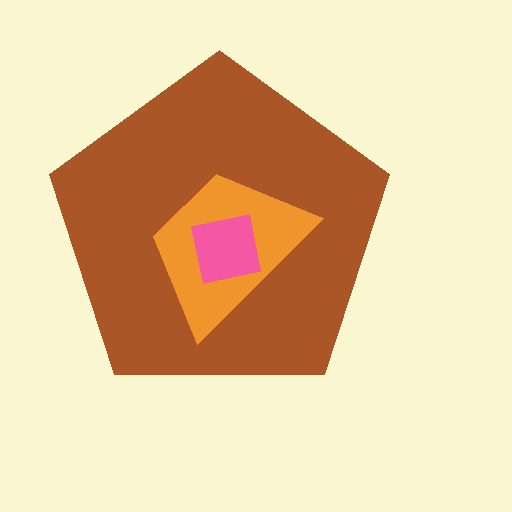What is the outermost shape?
The brown pentagon.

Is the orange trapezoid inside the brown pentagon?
Yes.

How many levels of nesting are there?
3.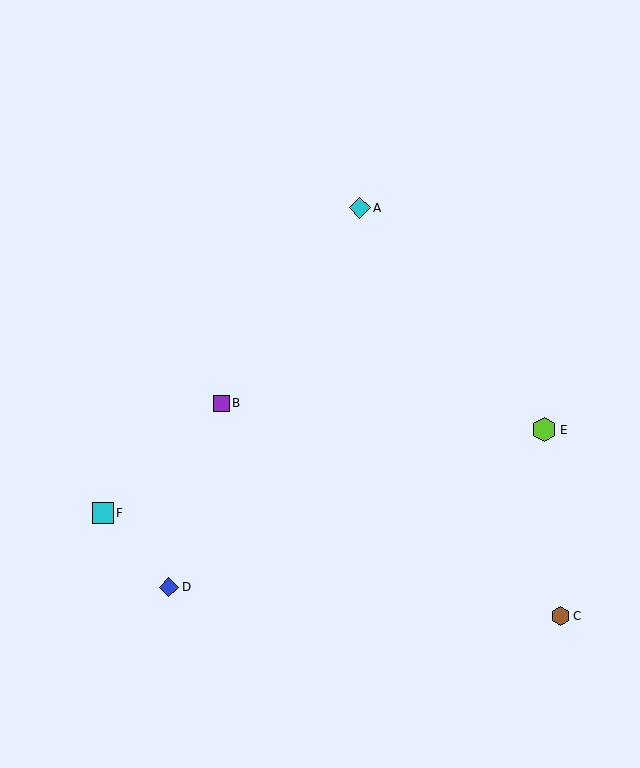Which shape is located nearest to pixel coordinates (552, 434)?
The lime hexagon (labeled E) at (544, 430) is nearest to that location.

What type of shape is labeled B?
Shape B is a purple square.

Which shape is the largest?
The lime hexagon (labeled E) is the largest.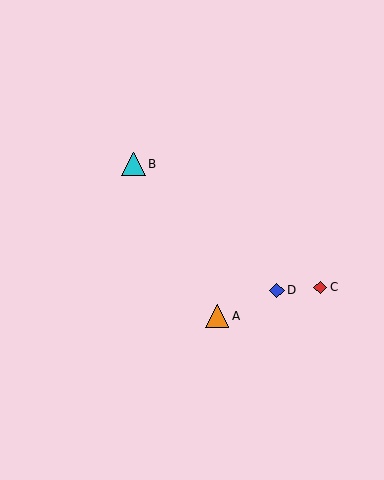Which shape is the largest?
The cyan triangle (labeled B) is the largest.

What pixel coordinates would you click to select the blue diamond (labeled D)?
Click at (277, 290) to select the blue diamond D.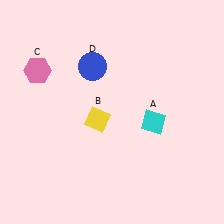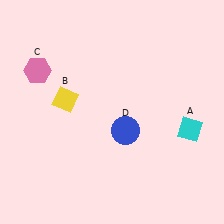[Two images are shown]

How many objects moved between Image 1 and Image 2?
3 objects moved between the two images.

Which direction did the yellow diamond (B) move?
The yellow diamond (B) moved left.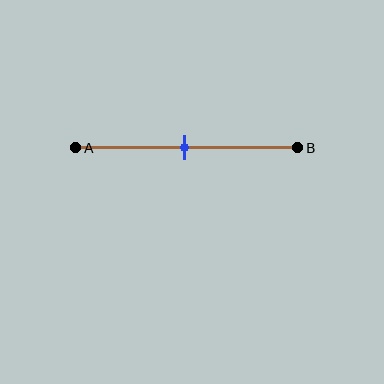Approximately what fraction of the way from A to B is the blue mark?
The blue mark is approximately 50% of the way from A to B.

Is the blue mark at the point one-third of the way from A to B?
No, the mark is at about 50% from A, not at the 33% one-third point.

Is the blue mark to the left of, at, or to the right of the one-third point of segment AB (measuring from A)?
The blue mark is to the right of the one-third point of segment AB.